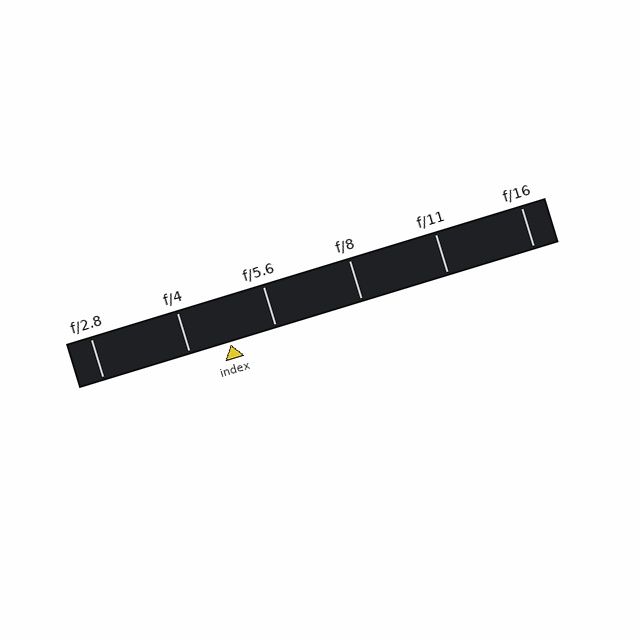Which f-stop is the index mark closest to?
The index mark is closest to f/4.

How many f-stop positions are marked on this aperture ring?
There are 6 f-stop positions marked.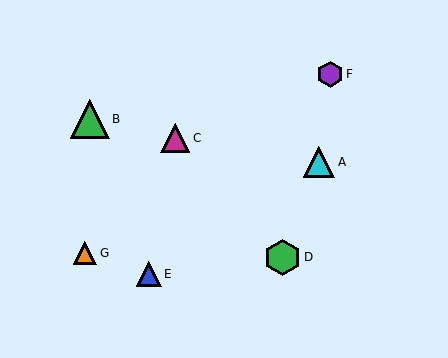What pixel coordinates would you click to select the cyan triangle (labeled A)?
Click at (319, 162) to select the cyan triangle A.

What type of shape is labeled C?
Shape C is a magenta triangle.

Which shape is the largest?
The green triangle (labeled B) is the largest.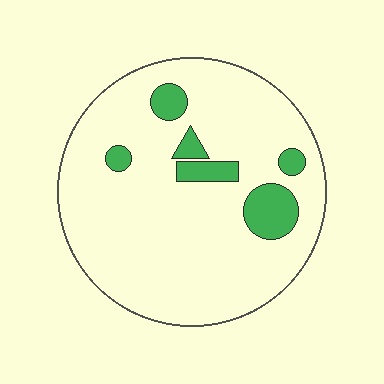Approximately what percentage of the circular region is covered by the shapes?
Approximately 10%.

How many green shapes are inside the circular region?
6.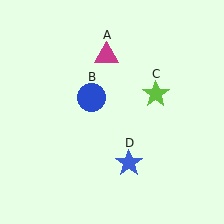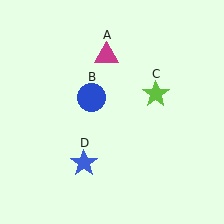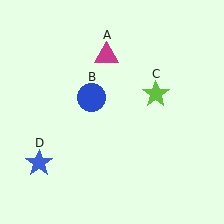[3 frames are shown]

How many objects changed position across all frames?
1 object changed position: blue star (object D).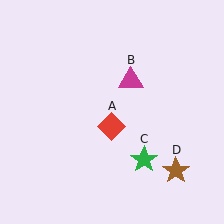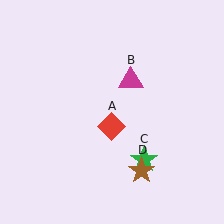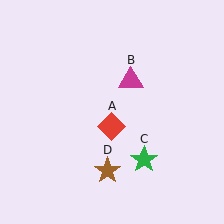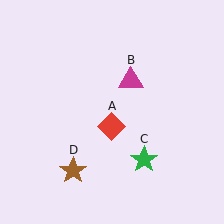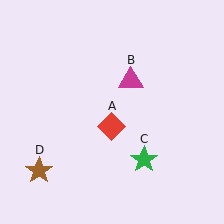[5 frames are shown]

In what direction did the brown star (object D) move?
The brown star (object D) moved left.